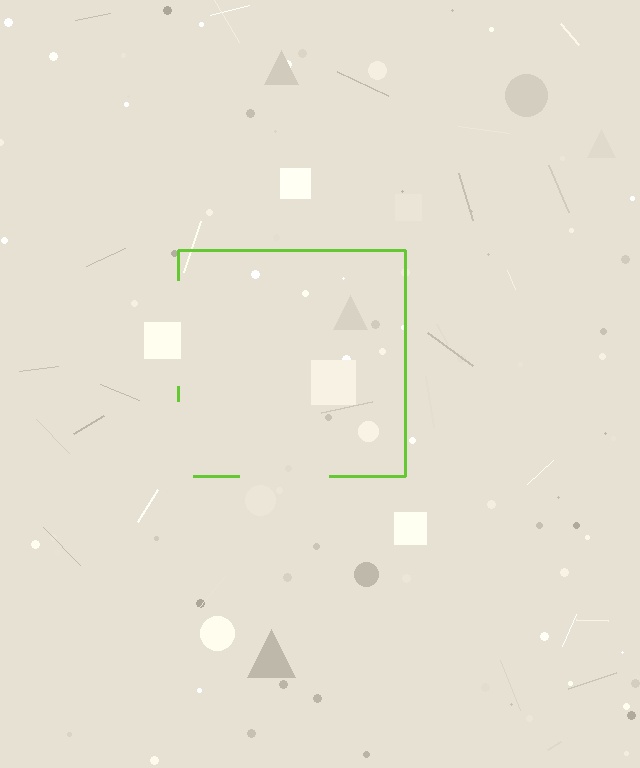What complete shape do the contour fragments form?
The contour fragments form a square.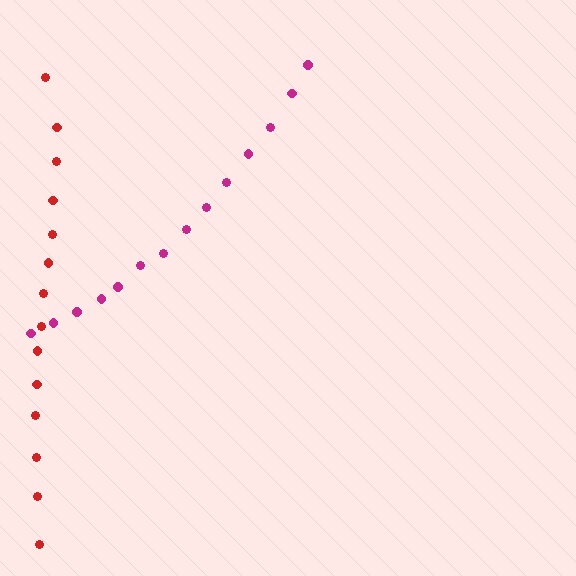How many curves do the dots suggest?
There are 2 distinct paths.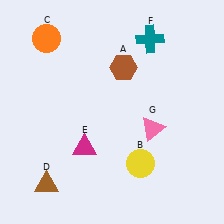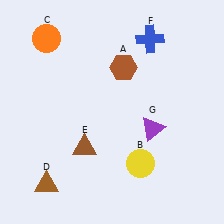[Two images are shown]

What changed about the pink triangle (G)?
In Image 1, G is pink. In Image 2, it changed to purple.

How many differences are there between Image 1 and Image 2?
There are 3 differences between the two images.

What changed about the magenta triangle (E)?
In Image 1, E is magenta. In Image 2, it changed to brown.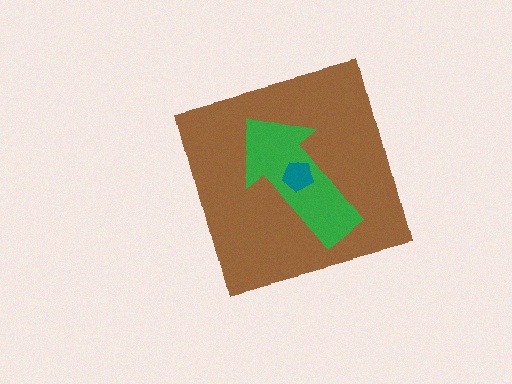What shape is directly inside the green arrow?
The teal pentagon.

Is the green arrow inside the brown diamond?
Yes.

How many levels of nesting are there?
3.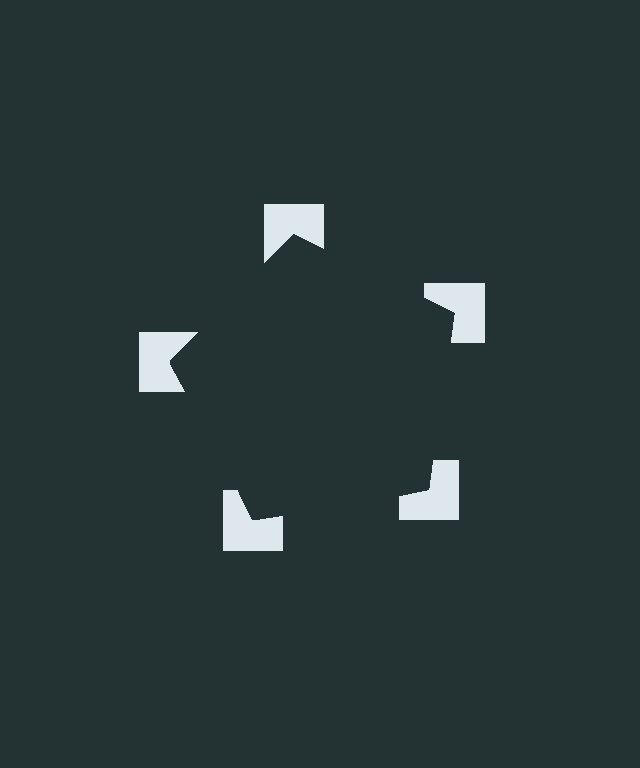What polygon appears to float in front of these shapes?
An illusory pentagon — its edges are inferred from the aligned wedge cuts in the notched squares, not physically drawn.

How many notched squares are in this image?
There are 5 — one at each vertex of the illusory pentagon.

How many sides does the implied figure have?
5 sides.